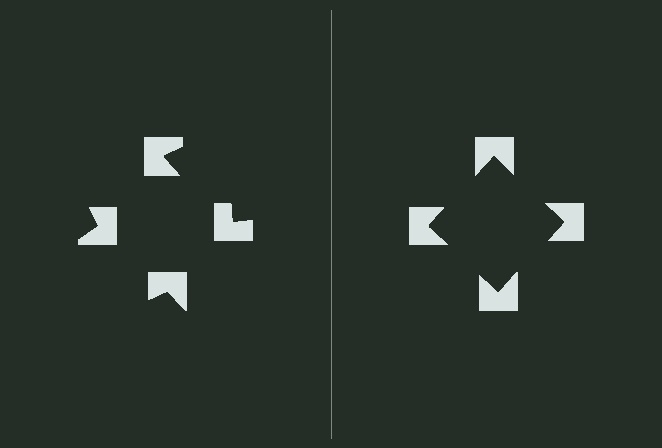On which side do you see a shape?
An illusory square appears on the right side. On the left side the wedge cuts are rotated, so no coherent shape forms.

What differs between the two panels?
The notched squares are positioned identically on both sides; only the wedge orientations differ. On the right they align to a square; on the left they are misaligned.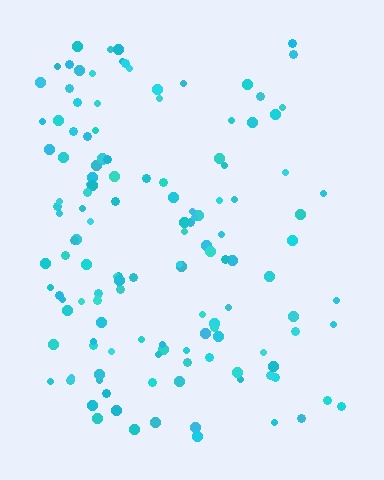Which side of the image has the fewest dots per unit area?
The right.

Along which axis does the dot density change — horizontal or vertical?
Horizontal.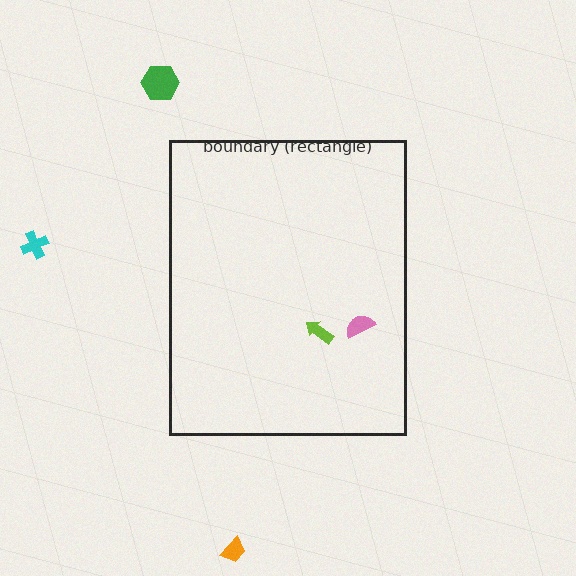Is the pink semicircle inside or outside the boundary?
Inside.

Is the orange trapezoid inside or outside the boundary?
Outside.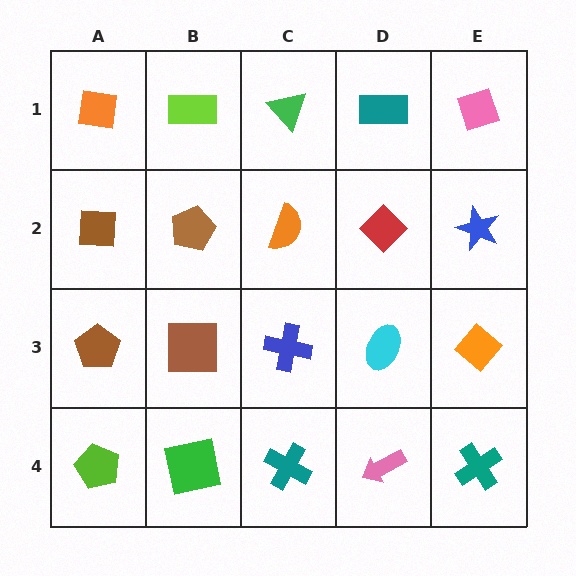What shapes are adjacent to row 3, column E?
A blue star (row 2, column E), a teal cross (row 4, column E), a cyan ellipse (row 3, column D).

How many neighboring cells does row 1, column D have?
3.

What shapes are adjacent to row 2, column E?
A pink diamond (row 1, column E), an orange diamond (row 3, column E), a red diamond (row 2, column D).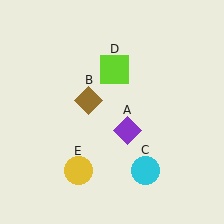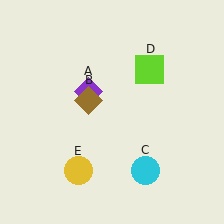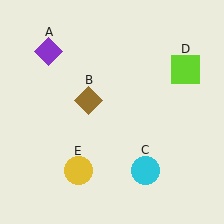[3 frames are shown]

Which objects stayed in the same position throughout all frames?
Brown diamond (object B) and cyan circle (object C) and yellow circle (object E) remained stationary.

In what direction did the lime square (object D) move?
The lime square (object D) moved right.